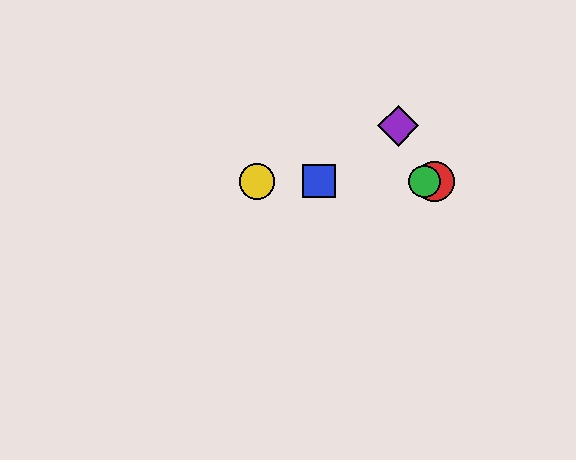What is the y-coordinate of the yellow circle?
The yellow circle is at y≈181.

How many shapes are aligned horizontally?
4 shapes (the red circle, the blue square, the green circle, the yellow circle) are aligned horizontally.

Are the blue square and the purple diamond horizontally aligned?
No, the blue square is at y≈181 and the purple diamond is at y≈126.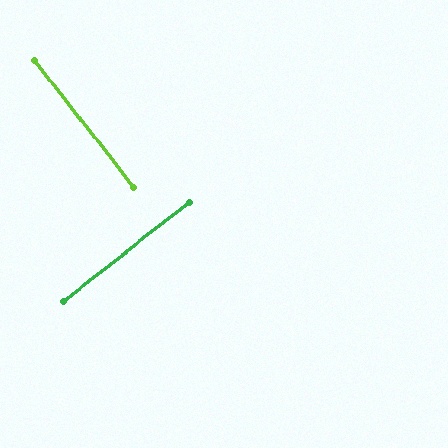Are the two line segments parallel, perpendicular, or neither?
Perpendicular — they meet at approximately 90°.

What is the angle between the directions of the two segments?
Approximately 90 degrees.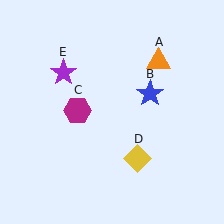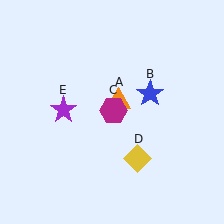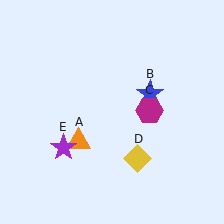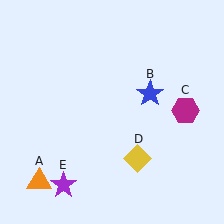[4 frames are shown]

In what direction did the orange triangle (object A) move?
The orange triangle (object A) moved down and to the left.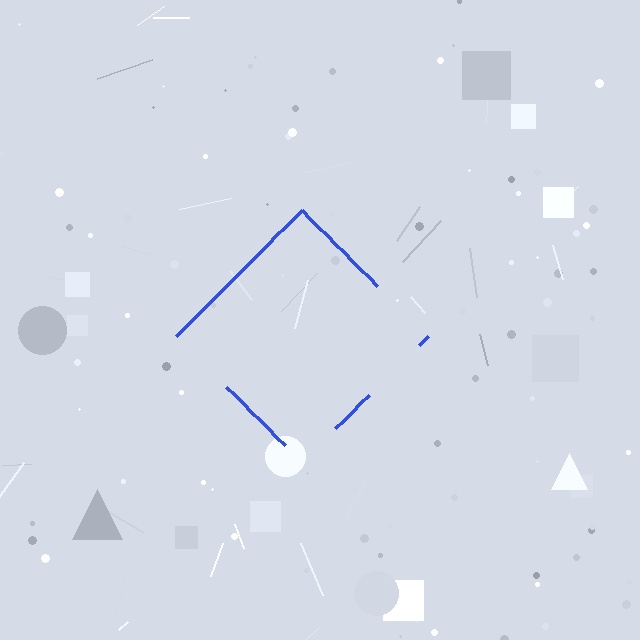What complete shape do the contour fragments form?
The contour fragments form a diamond.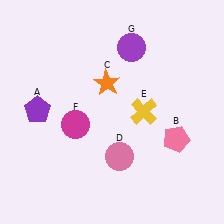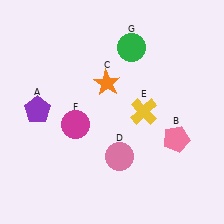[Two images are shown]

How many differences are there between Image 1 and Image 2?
There is 1 difference between the two images.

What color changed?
The circle (G) changed from purple in Image 1 to green in Image 2.